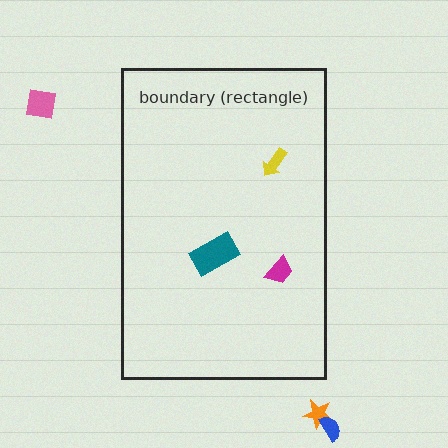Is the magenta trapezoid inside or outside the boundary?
Inside.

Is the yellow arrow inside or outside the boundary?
Inside.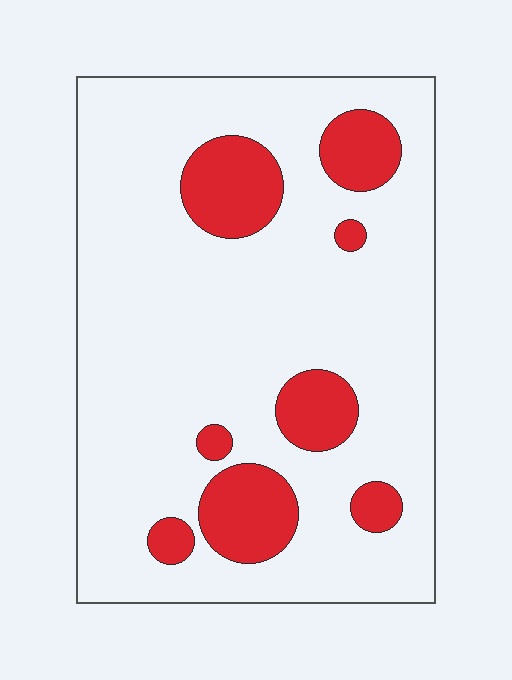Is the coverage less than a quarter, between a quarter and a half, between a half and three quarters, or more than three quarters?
Less than a quarter.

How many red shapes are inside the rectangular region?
8.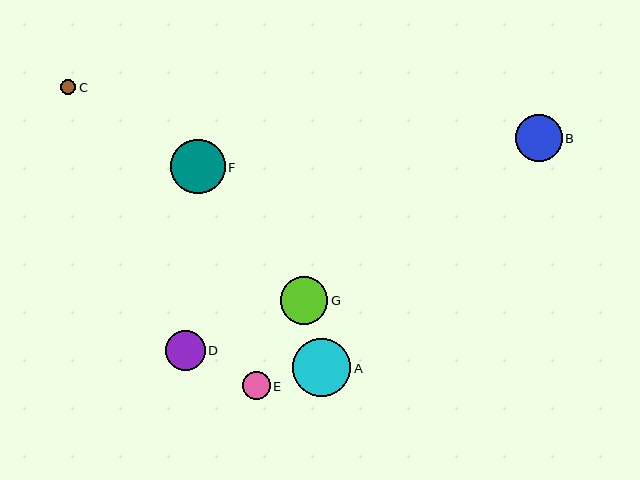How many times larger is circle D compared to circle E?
Circle D is approximately 1.4 times the size of circle E.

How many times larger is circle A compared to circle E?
Circle A is approximately 2.1 times the size of circle E.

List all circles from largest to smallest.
From largest to smallest: A, F, G, B, D, E, C.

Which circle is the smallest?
Circle C is the smallest with a size of approximately 15 pixels.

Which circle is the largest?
Circle A is the largest with a size of approximately 58 pixels.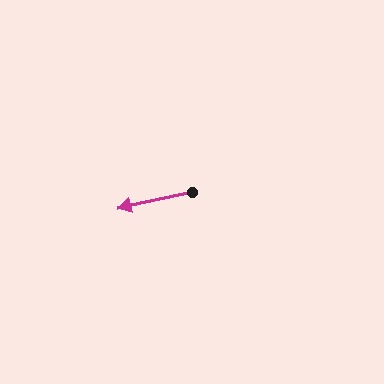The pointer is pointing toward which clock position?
Roughly 9 o'clock.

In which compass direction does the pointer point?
West.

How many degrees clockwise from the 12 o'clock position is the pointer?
Approximately 258 degrees.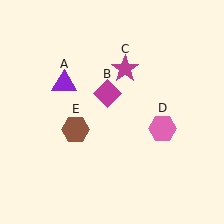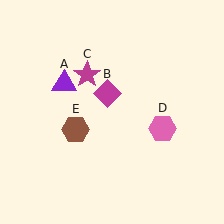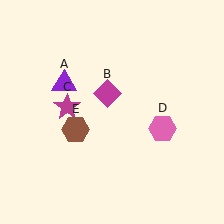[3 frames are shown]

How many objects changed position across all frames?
1 object changed position: magenta star (object C).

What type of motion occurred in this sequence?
The magenta star (object C) rotated counterclockwise around the center of the scene.